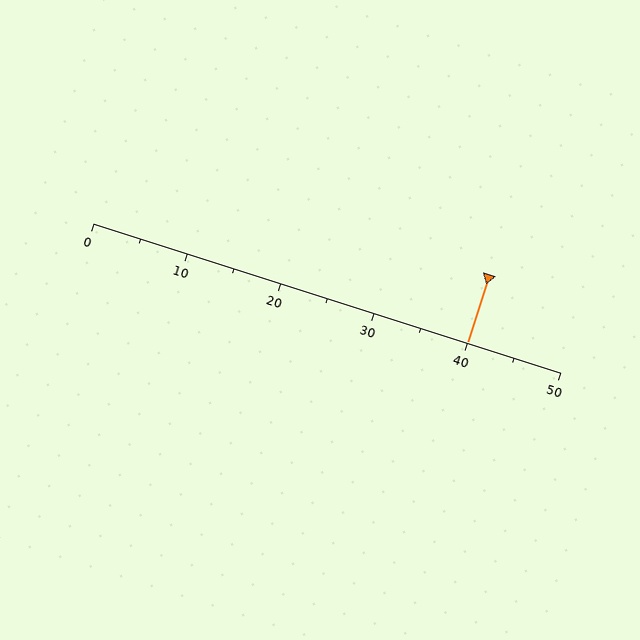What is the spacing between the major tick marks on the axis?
The major ticks are spaced 10 apart.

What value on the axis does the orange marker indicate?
The marker indicates approximately 40.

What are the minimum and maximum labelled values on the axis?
The axis runs from 0 to 50.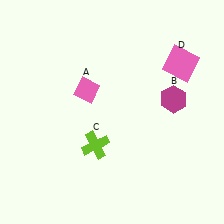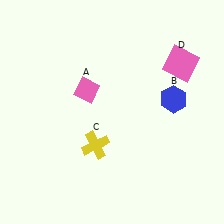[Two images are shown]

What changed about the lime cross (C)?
In Image 1, C is lime. In Image 2, it changed to yellow.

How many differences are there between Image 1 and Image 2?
There are 2 differences between the two images.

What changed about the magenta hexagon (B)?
In Image 1, B is magenta. In Image 2, it changed to blue.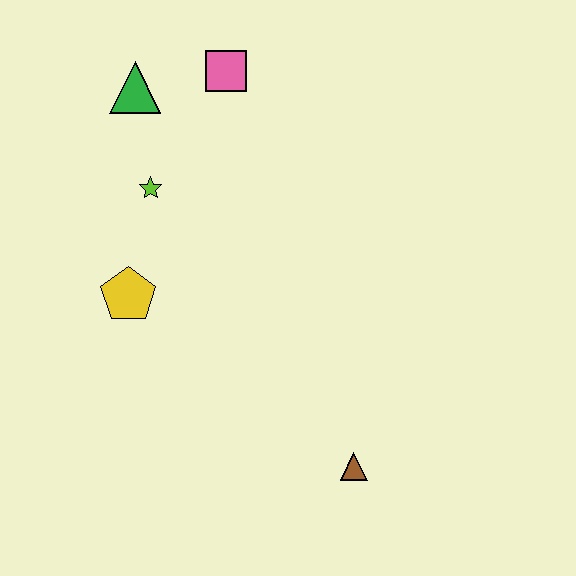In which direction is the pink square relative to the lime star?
The pink square is above the lime star.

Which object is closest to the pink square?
The green triangle is closest to the pink square.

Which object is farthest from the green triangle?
The brown triangle is farthest from the green triangle.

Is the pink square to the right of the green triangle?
Yes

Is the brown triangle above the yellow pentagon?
No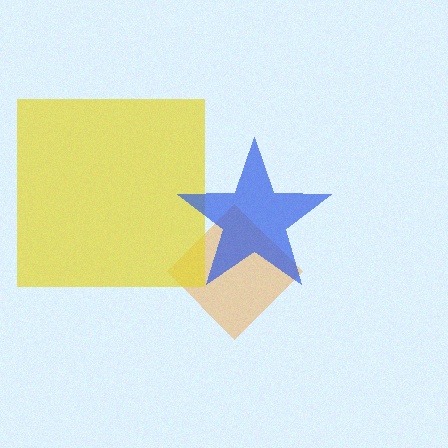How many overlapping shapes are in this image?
There are 3 overlapping shapes in the image.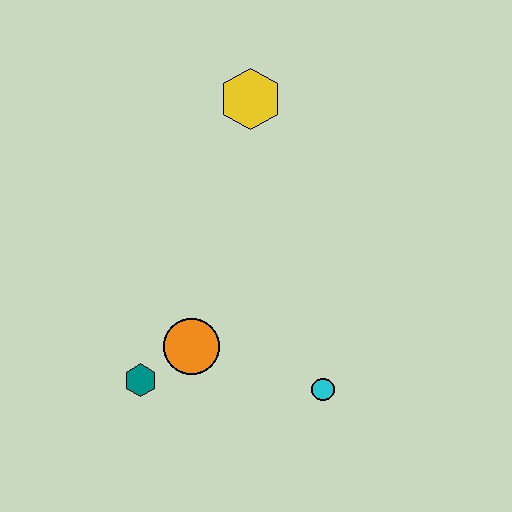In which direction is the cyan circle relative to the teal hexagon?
The cyan circle is to the right of the teal hexagon.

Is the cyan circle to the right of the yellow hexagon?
Yes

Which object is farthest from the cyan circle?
The yellow hexagon is farthest from the cyan circle.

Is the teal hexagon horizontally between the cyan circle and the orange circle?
No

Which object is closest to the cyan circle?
The orange circle is closest to the cyan circle.